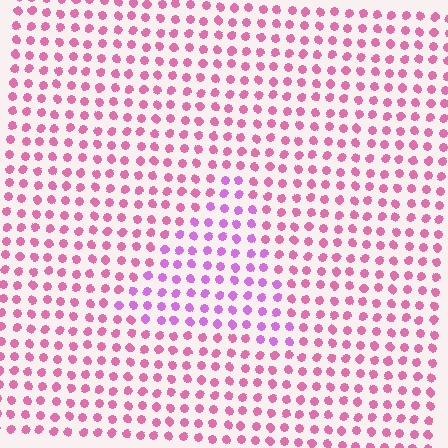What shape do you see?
I see a triangle.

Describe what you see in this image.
The image is filled with small pink elements in a uniform arrangement. A triangle-shaped region is visible where the elements are tinted to a slightly different hue, forming a subtle color boundary.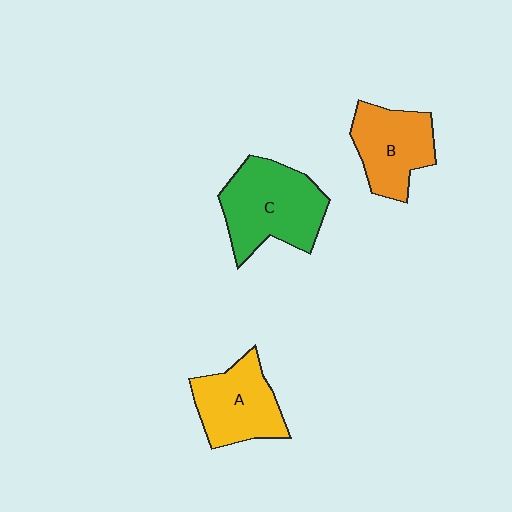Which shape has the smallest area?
Shape B (orange).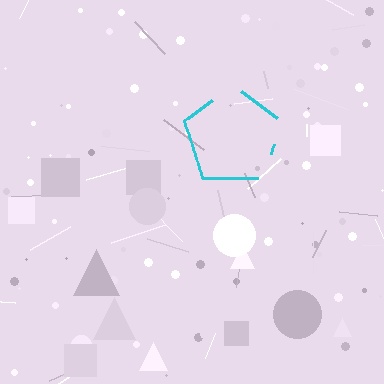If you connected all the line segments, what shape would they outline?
They would outline a pentagon.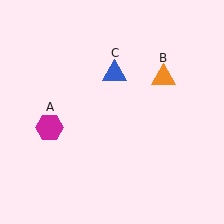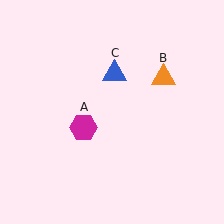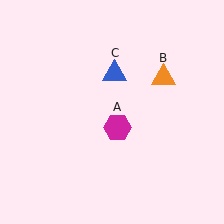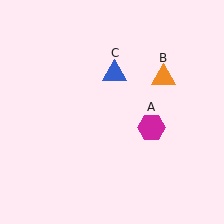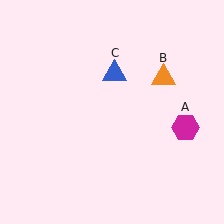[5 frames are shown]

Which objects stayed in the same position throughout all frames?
Orange triangle (object B) and blue triangle (object C) remained stationary.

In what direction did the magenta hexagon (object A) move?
The magenta hexagon (object A) moved right.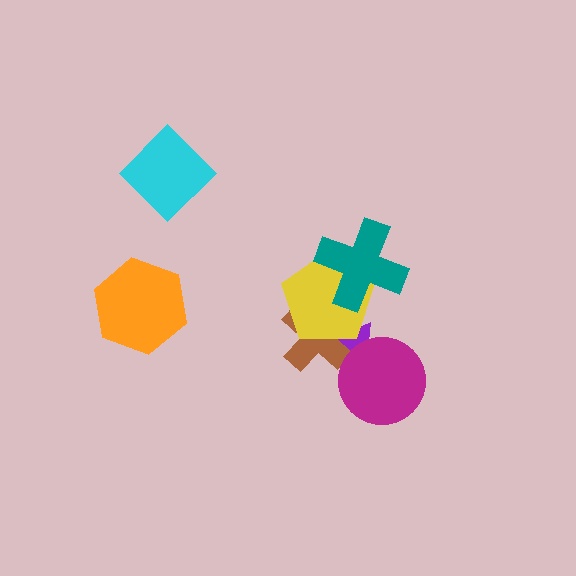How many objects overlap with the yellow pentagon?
3 objects overlap with the yellow pentagon.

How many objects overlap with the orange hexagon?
0 objects overlap with the orange hexagon.